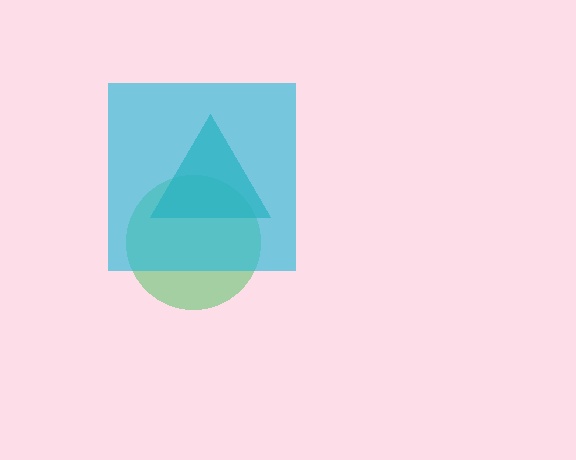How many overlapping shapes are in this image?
There are 3 overlapping shapes in the image.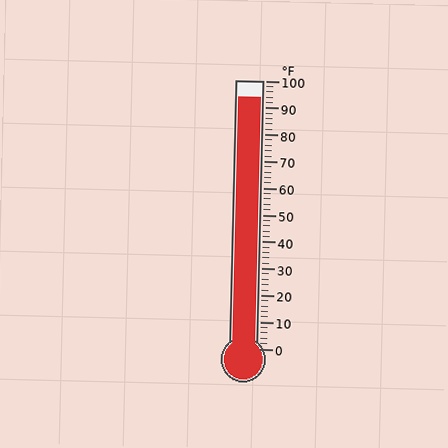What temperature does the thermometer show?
The thermometer shows approximately 94°F.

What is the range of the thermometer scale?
The thermometer scale ranges from 0°F to 100°F.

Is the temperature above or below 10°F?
The temperature is above 10°F.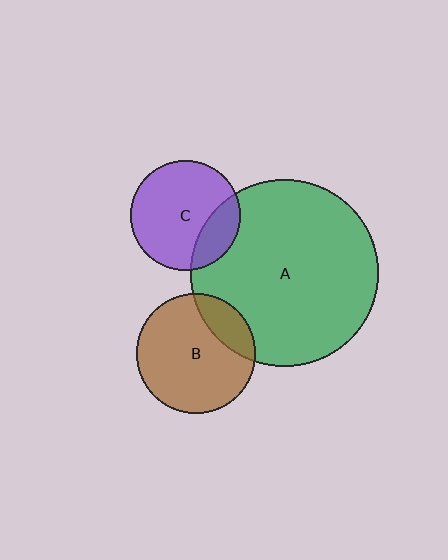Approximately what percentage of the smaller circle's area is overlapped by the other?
Approximately 20%.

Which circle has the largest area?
Circle A (green).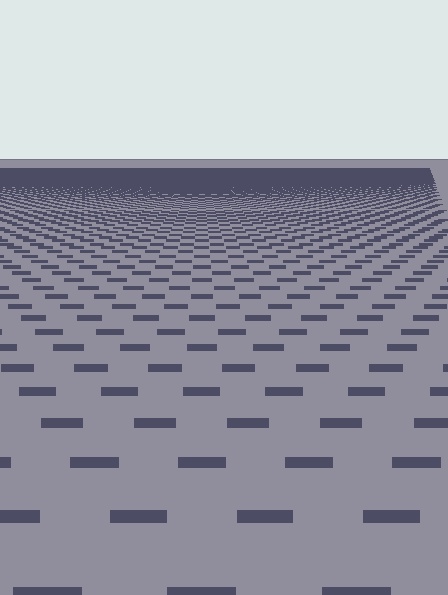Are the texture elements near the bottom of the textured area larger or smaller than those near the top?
Larger. Near the bottom, elements are closer to the viewer and appear at a bigger on-screen size.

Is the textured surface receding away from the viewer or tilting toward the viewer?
The surface is receding away from the viewer. Texture elements get smaller and denser toward the top.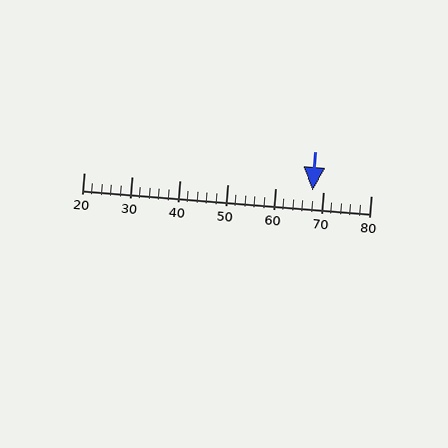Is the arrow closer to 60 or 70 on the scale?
The arrow is closer to 70.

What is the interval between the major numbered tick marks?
The major tick marks are spaced 10 units apart.